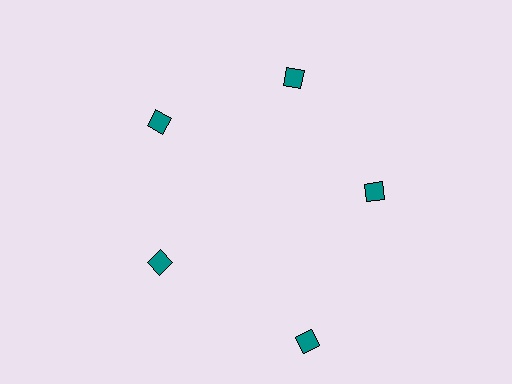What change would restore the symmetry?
The symmetry would be restored by moving it inward, back onto the ring so that all 5 diamonds sit at equal angles and equal distance from the center.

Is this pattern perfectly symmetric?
No. The 5 teal diamonds are arranged in a ring, but one element near the 5 o'clock position is pushed outward from the center, breaking the 5-fold rotational symmetry.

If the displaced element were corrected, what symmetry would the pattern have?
It would have 5-fold rotational symmetry — the pattern would map onto itself every 72 degrees.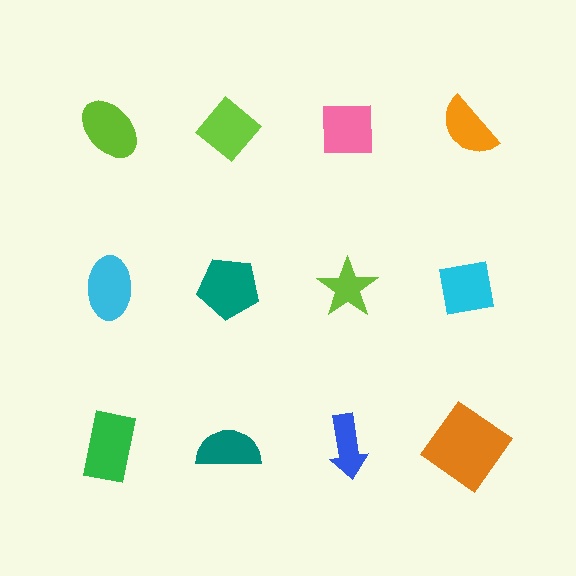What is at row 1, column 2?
A lime diamond.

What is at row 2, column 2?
A teal pentagon.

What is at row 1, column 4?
An orange semicircle.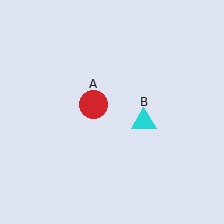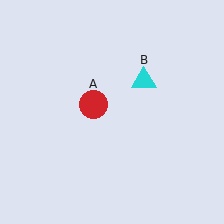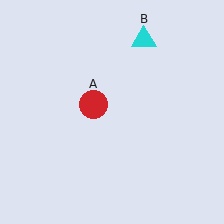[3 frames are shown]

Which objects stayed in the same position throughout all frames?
Red circle (object A) remained stationary.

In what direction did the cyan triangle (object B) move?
The cyan triangle (object B) moved up.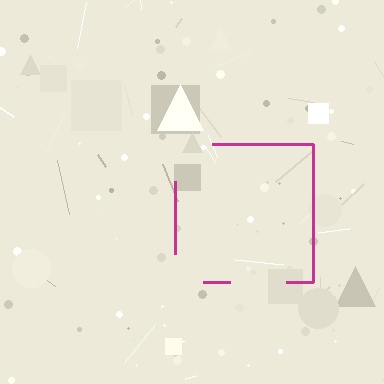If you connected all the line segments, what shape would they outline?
They would outline a square.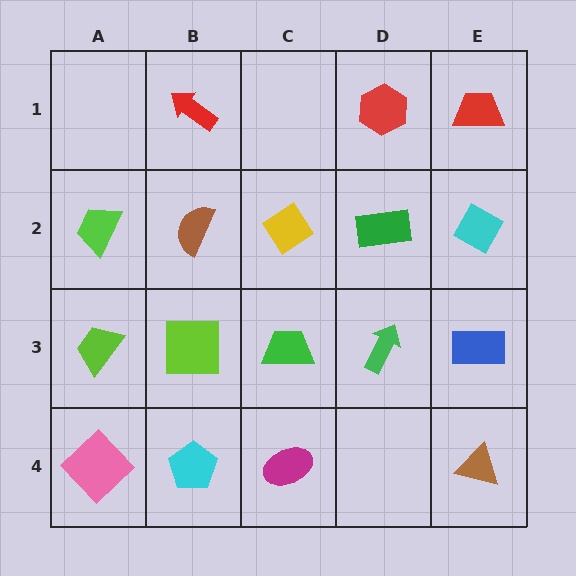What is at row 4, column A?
A pink diamond.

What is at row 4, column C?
A magenta ellipse.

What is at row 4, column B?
A cyan pentagon.